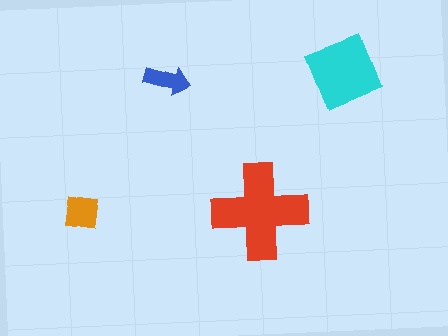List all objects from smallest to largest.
The blue arrow, the orange square, the cyan diamond, the red cross.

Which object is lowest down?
The red cross is bottommost.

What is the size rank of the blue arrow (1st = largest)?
4th.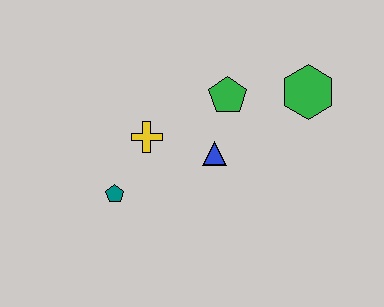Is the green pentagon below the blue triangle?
No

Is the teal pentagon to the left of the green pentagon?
Yes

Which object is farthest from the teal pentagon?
The green hexagon is farthest from the teal pentagon.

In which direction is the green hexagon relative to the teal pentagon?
The green hexagon is to the right of the teal pentagon.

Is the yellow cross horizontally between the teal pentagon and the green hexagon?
Yes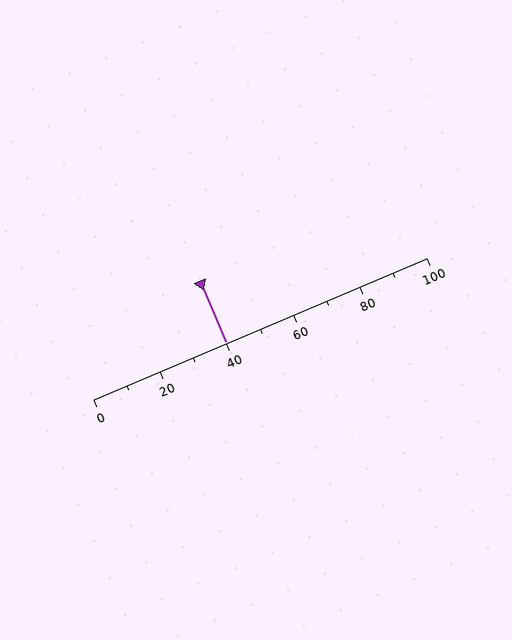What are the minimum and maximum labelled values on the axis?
The axis runs from 0 to 100.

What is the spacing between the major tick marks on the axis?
The major ticks are spaced 20 apart.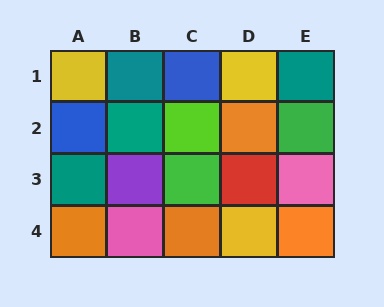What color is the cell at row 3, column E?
Pink.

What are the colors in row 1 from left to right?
Yellow, teal, blue, yellow, teal.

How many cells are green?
2 cells are green.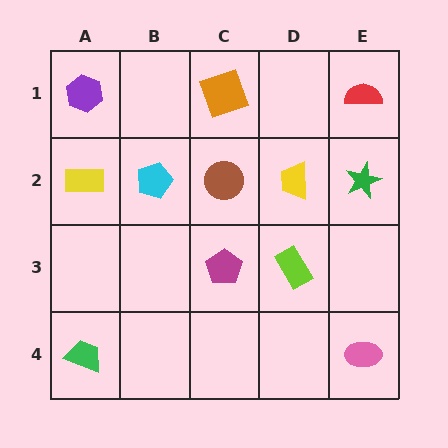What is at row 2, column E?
A green star.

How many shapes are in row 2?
5 shapes.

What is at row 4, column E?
A pink ellipse.